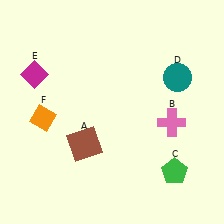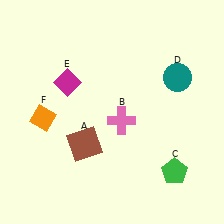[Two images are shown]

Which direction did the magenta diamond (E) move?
The magenta diamond (E) moved right.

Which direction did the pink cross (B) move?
The pink cross (B) moved left.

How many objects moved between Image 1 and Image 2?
2 objects moved between the two images.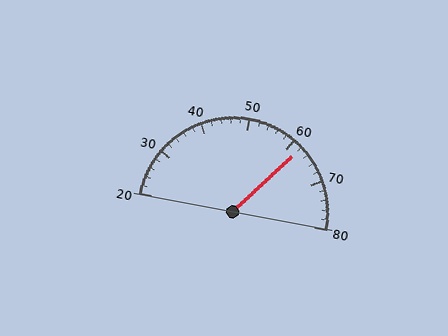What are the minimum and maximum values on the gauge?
The gauge ranges from 20 to 80.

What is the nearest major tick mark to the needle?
The nearest major tick mark is 60.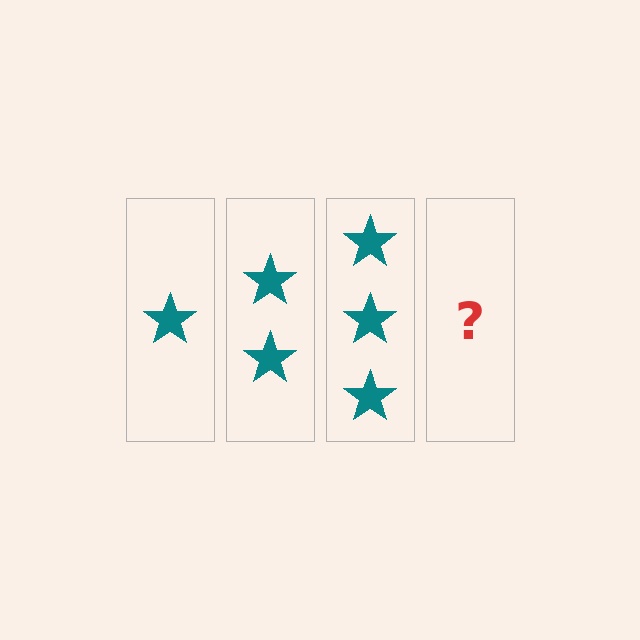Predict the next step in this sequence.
The next step is 4 stars.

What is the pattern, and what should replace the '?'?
The pattern is that each step adds one more star. The '?' should be 4 stars.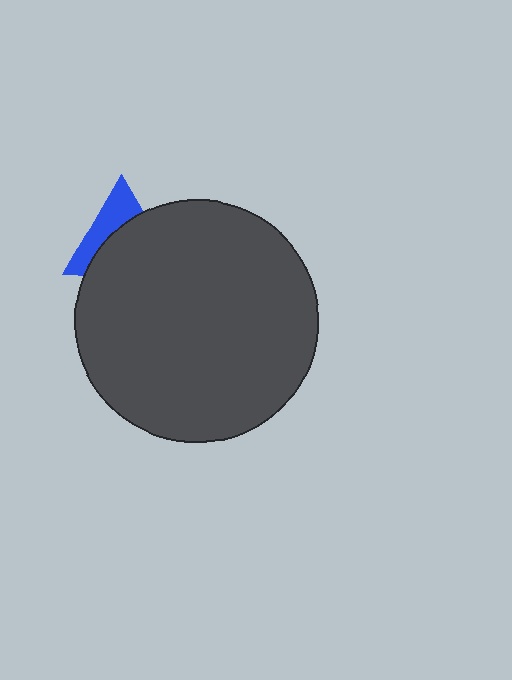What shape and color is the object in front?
The object in front is a dark gray circle.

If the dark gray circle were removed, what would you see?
You would see the complete blue triangle.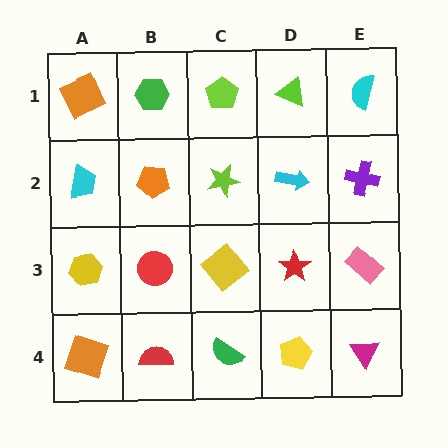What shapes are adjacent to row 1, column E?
A purple cross (row 2, column E), a lime triangle (row 1, column D).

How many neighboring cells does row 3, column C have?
4.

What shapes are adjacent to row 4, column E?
A pink rectangle (row 3, column E), a yellow pentagon (row 4, column D).